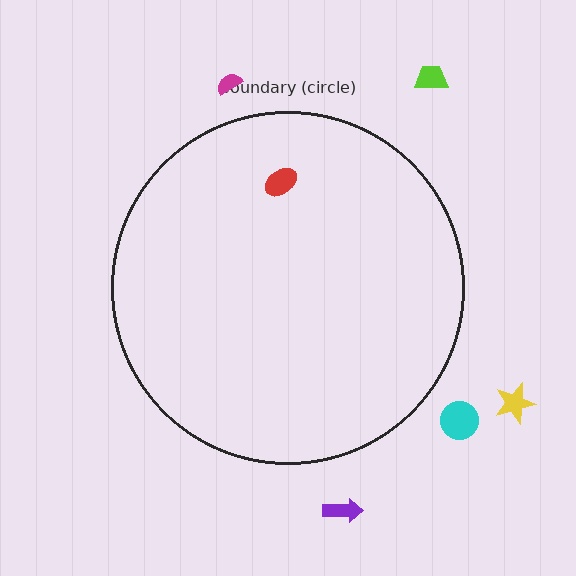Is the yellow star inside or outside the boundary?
Outside.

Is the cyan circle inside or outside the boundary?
Outside.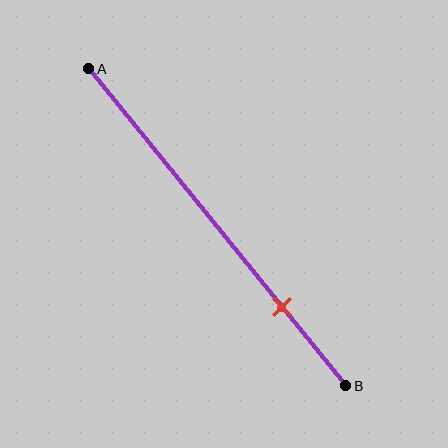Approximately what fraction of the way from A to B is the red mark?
The red mark is approximately 75% of the way from A to B.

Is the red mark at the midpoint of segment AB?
No, the mark is at about 75% from A, not at the 50% midpoint.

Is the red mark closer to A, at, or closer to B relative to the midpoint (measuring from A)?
The red mark is closer to point B than the midpoint of segment AB.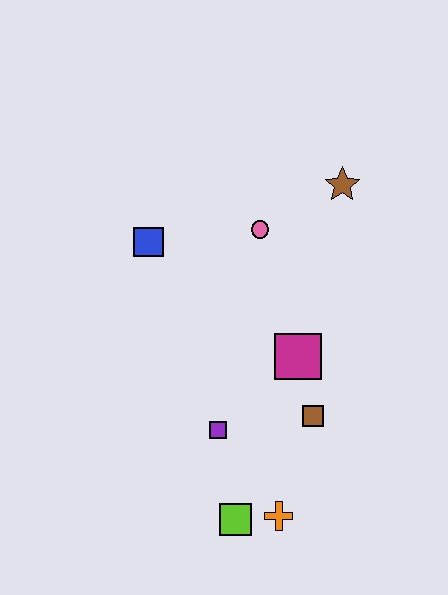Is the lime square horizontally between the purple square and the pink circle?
Yes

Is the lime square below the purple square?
Yes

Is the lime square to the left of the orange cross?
Yes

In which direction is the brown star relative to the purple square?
The brown star is above the purple square.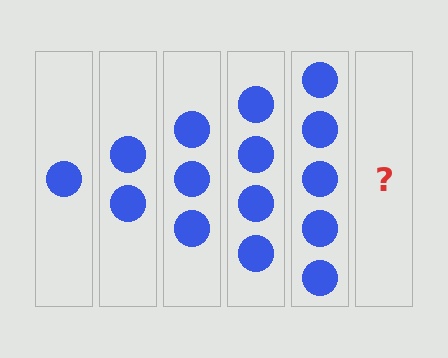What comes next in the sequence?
The next element should be 6 circles.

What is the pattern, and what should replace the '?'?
The pattern is that each step adds one more circle. The '?' should be 6 circles.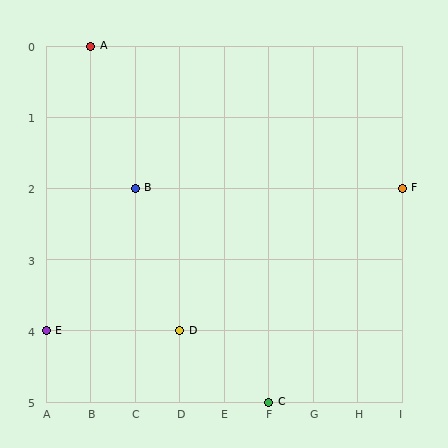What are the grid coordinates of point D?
Point D is at grid coordinates (D, 4).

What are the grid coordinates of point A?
Point A is at grid coordinates (B, 0).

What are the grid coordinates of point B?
Point B is at grid coordinates (C, 2).